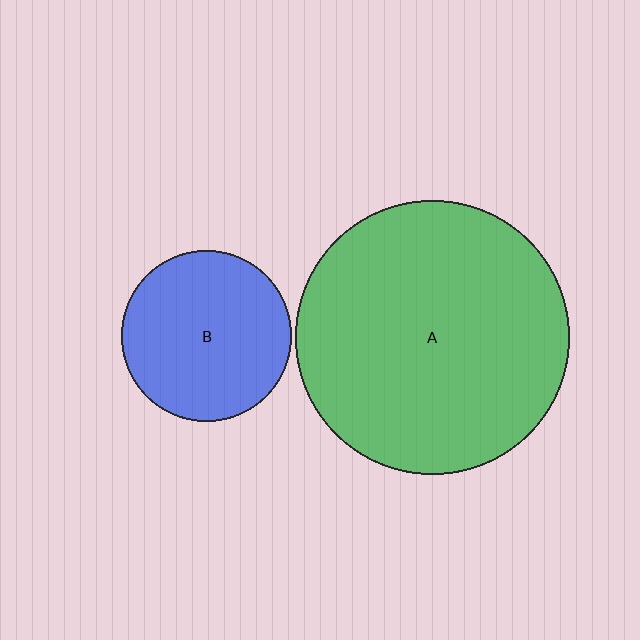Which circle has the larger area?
Circle A (green).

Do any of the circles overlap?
No, none of the circles overlap.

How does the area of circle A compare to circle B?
Approximately 2.6 times.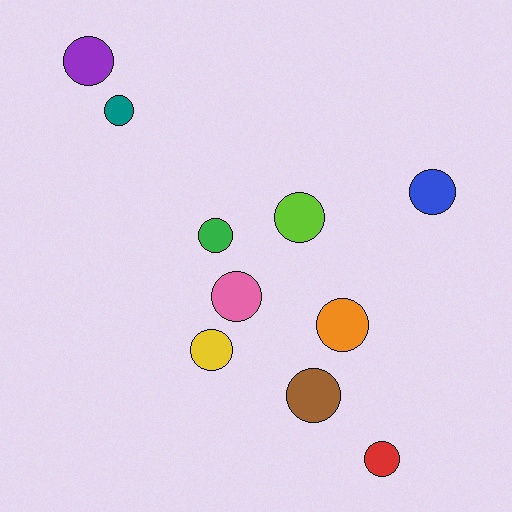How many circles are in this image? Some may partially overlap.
There are 10 circles.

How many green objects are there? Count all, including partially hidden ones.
There is 1 green object.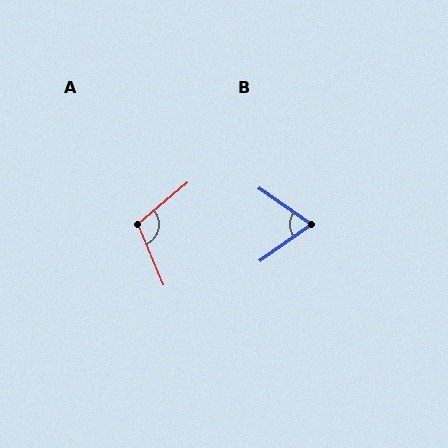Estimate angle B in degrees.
Approximately 70 degrees.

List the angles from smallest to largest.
B (70°), A (107°).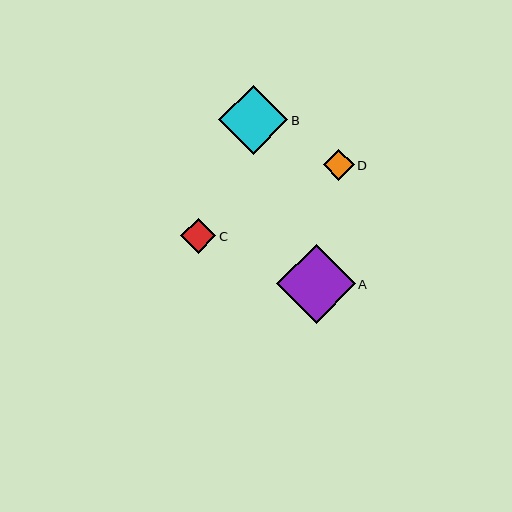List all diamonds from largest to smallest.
From largest to smallest: A, B, C, D.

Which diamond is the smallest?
Diamond D is the smallest with a size of approximately 31 pixels.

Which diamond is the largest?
Diamond A is the largest with a size of approximately 79 pixels.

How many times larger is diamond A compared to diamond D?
Diamond A is approximately 2.6 times the size of diamond D.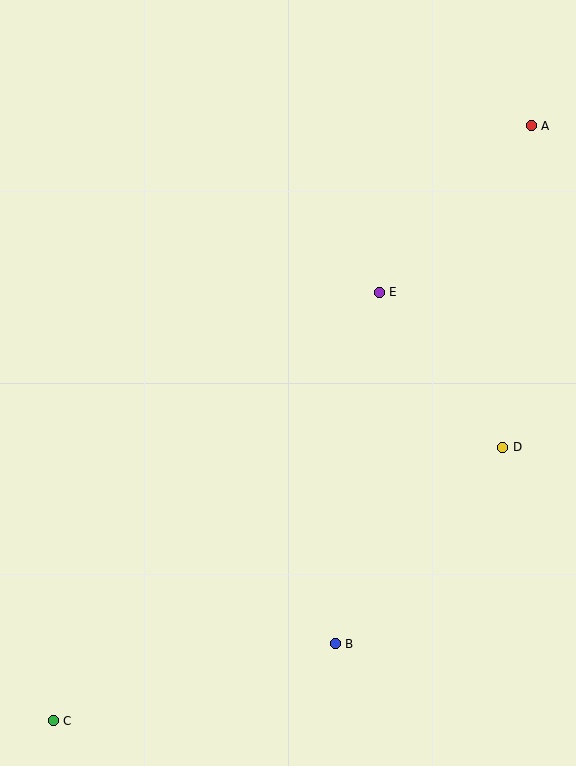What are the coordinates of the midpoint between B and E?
The midpoint between B and E is at (357, 468).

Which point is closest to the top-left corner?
Point E is closest to the top-left corner.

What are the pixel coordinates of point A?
Point A is at (531, 126).